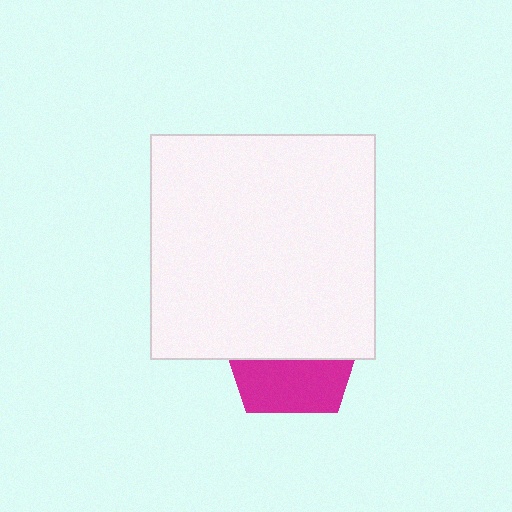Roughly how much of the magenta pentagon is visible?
A small part of it is visible (roughly 40%).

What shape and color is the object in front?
The object in front is a white square.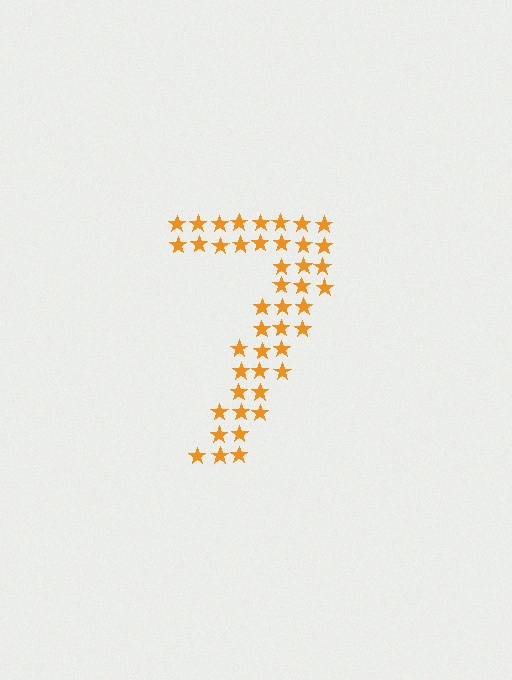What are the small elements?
The small elements are stars.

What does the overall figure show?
The overall figure shows the digit 7.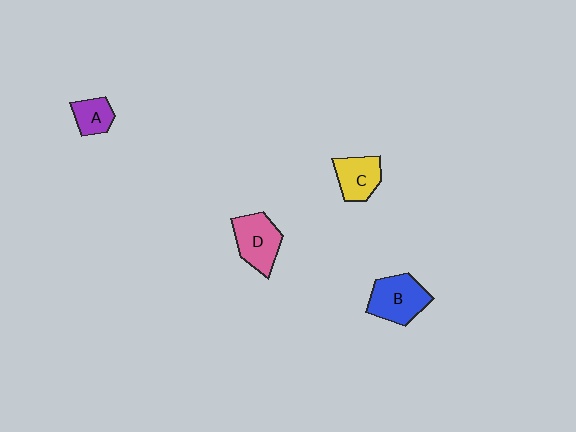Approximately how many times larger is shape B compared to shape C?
Approximately 1.3 times.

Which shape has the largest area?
Shape B (blue).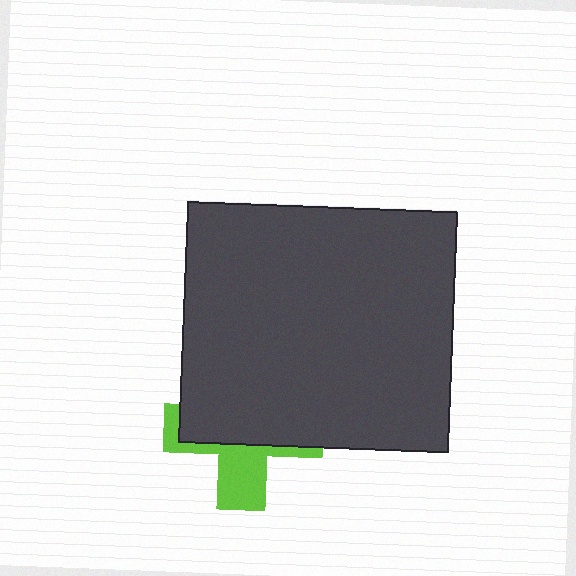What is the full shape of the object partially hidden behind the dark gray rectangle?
The partially hidden object is a lime cross.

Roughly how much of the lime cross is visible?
A small part of it is visible (roughly 36%).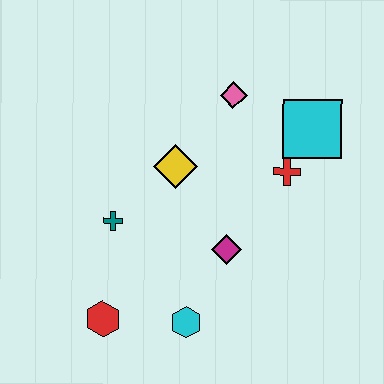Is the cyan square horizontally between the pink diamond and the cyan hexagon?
No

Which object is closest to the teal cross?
The yellow diamond is closest to the teal cross.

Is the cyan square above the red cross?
Yes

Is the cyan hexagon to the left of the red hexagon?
No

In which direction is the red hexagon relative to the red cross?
The red hexagon is to the left of the red cross.